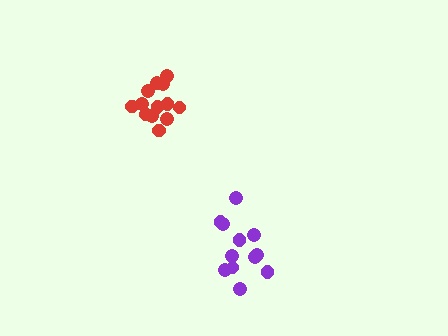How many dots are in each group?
Group 1: 12 dots, Group 2: 13 dots (25 total).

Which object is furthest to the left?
The red cluster is leftmost.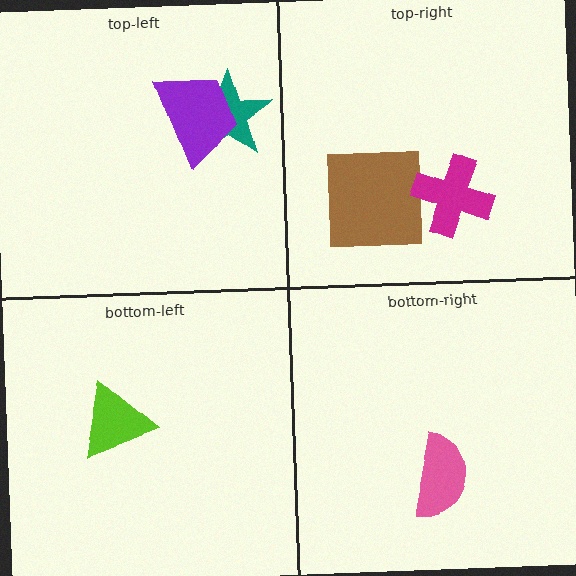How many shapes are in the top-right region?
2.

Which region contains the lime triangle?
The bottom-left region.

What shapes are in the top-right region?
The brown square, the magenta cross.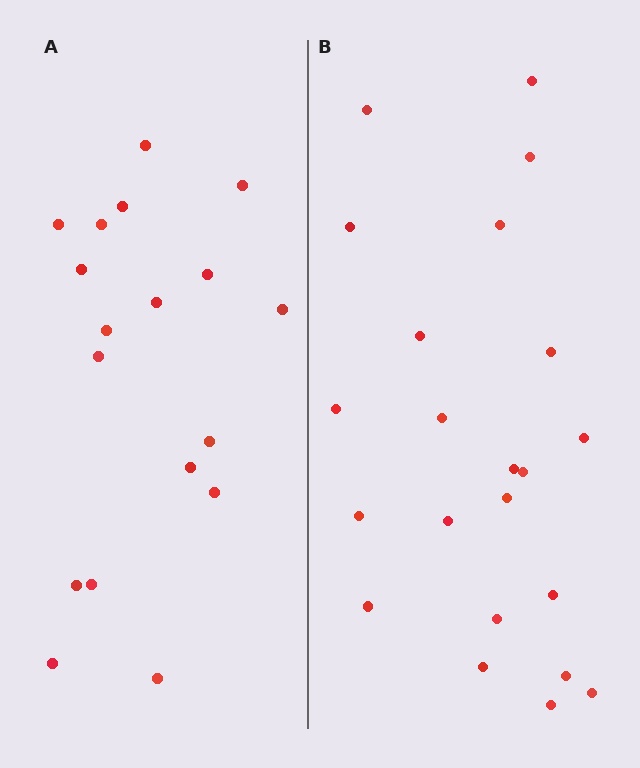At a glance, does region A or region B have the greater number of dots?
Region B (the right region) has more dots.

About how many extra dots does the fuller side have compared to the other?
Region B has about 4 more dots than region A.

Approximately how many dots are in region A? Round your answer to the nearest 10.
About 20 dots. (The exact count is 18, which rounds to 20.)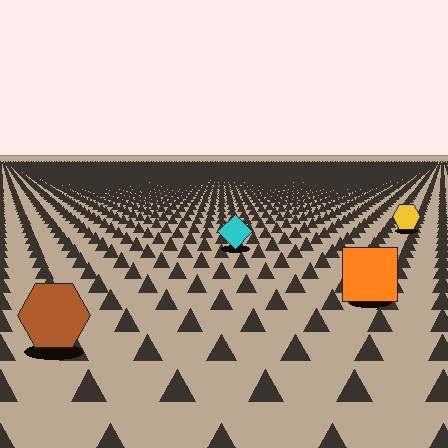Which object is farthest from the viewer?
The yellow hexagon is farthest from the viewer. It appears smaller and the ground texture around it is denser.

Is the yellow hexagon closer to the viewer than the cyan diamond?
No. The cyan diamond is closer — you can tell from the texture gradient: the ground texture is coarser near it.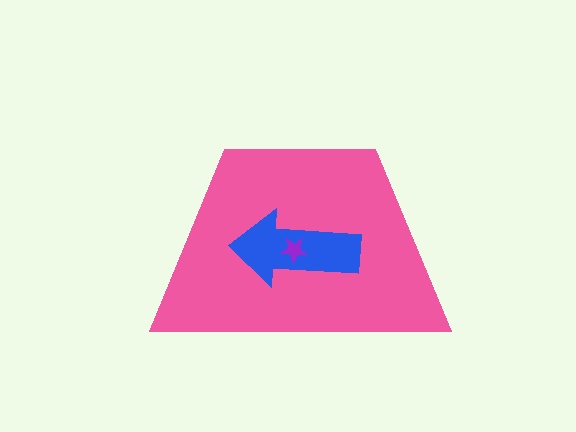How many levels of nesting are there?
3.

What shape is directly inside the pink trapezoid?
The blue arrow.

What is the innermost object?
The purple star.